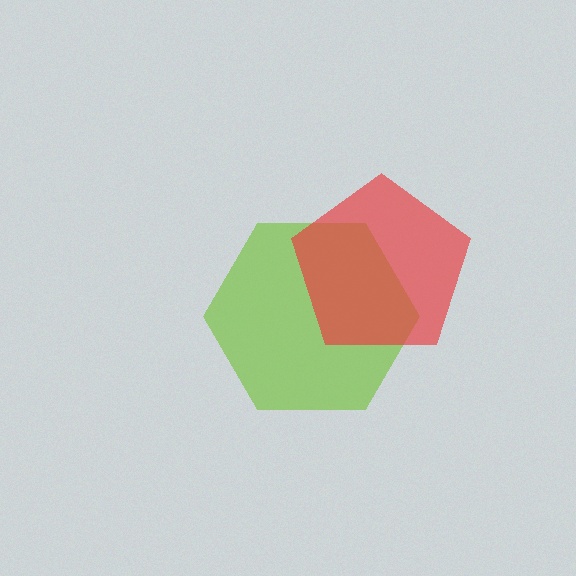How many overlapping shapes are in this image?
There are 2 overlapping shapes in the image.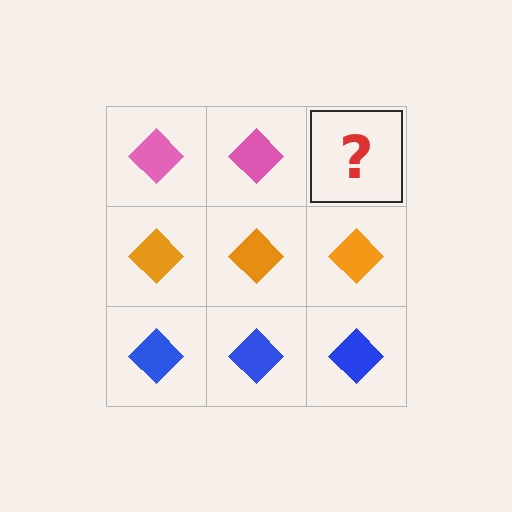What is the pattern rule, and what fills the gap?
The rule is that each row has a consistent color. The gap should be filled with a pink diamond.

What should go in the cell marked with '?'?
The missing cell should contain a pink diamond.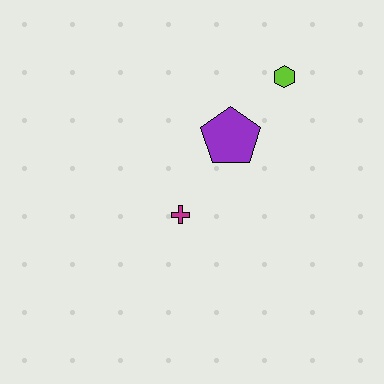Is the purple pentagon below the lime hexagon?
Yes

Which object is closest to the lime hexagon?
The purple pentagon is closest to the lime hexagon.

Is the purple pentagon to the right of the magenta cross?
Yes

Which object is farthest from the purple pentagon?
The magenta cross is farthest from the purple pentagon.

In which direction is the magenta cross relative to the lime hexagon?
The magenta cross is below the lime hexagon.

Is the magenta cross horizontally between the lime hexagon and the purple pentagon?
No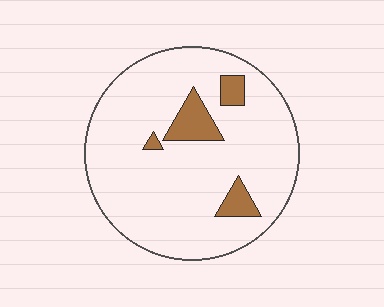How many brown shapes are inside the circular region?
4.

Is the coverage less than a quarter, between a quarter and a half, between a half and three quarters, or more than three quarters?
Less than a quarter.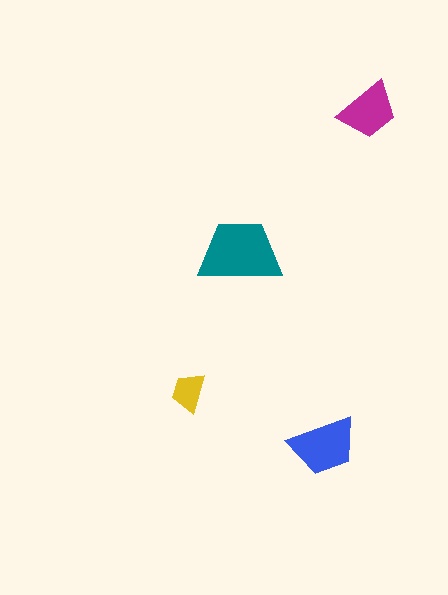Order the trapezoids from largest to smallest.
the teal one, the blue one, the magenta one, the yellow one.